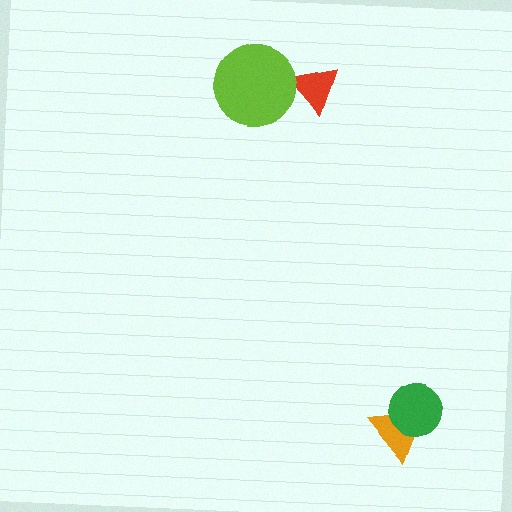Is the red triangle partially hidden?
Yes, it is partially covered by another shape.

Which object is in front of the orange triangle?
The green circle is in front of the orange triangle.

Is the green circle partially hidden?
No, no other shape covers it.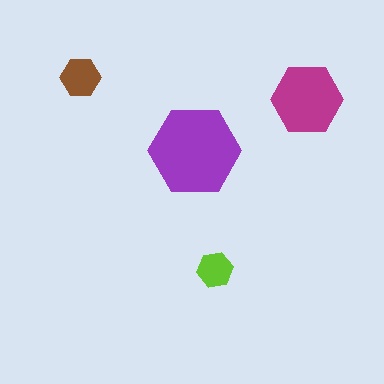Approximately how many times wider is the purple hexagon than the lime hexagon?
About 2.5 times wider.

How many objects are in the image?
There are 4 objects in the image.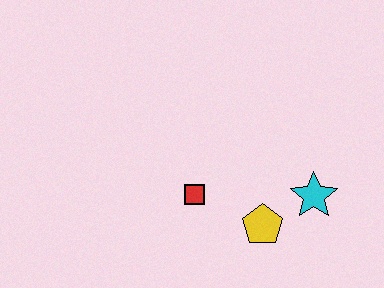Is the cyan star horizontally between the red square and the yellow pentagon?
No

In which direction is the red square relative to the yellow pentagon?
The red square is to the left of the yellow pentagon.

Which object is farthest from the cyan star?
The red square is farthest from the cyan star.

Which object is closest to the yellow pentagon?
The cyan star is closest to the yellow pentagon.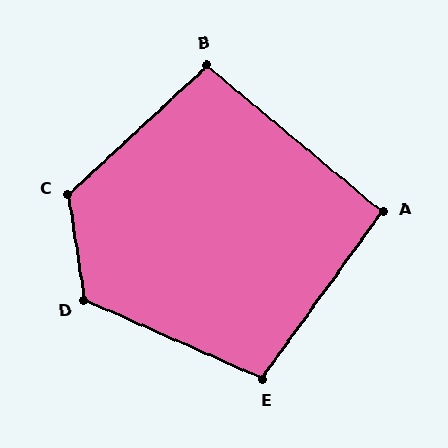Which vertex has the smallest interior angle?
A, at approximately 94 degrees.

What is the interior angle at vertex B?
Approximately 98 degrees (obtuse).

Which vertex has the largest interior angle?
C, at approximately 124 degrees.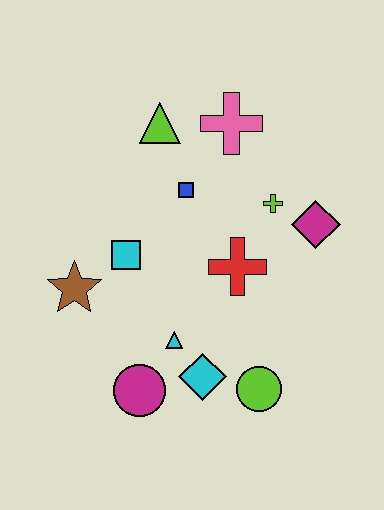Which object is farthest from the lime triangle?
The lime circle is farthest from the lime triangle.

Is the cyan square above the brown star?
Yes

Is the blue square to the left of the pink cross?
Yes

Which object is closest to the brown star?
The cyan square is closest to the brown star.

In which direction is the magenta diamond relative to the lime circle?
The magenta diamond is above the lime circle.